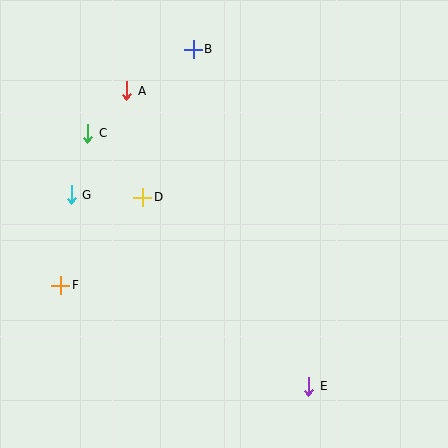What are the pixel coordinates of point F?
Point F is at (61, 285).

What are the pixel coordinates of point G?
Point G is at (71, 195).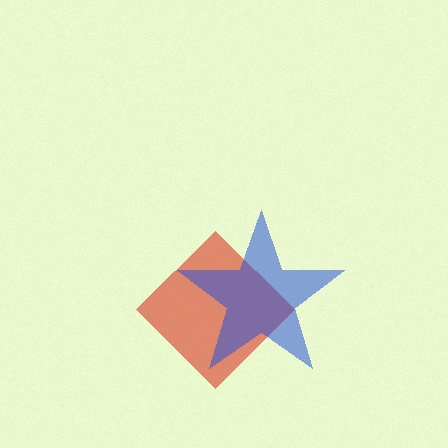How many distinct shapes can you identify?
There are 2 distinct shapes: a red diamond, a blue star.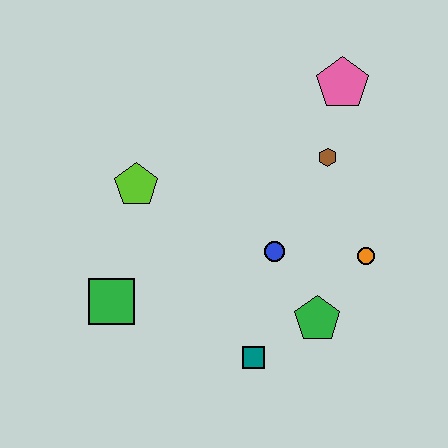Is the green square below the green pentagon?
No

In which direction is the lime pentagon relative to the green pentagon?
The lime pentagon is to the left of the green pentagon.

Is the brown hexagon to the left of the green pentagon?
No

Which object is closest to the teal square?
The green pentagon is closest to the teal square.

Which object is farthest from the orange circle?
The green square is farthest from the orange circle.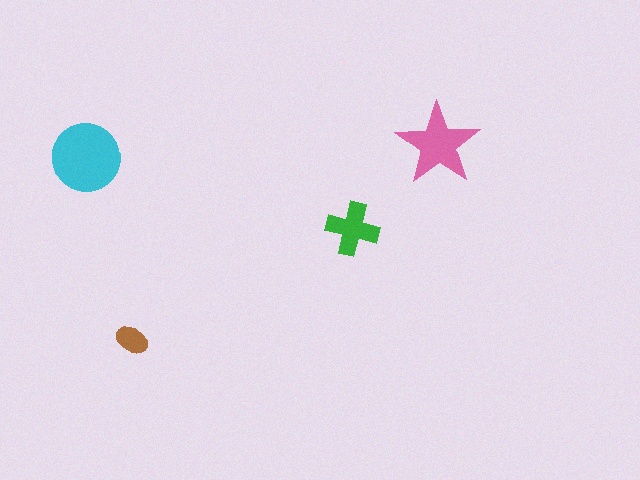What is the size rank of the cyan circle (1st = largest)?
1st.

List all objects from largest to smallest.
The cyan circle, the pink star, the green cross, the brown ellipse.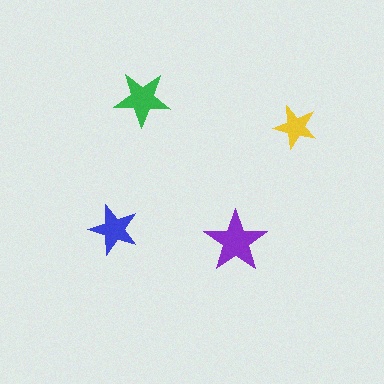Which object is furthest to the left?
The blue star is leftmost.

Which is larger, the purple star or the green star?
The purple one.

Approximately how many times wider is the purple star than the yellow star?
About 1.5 times wider.